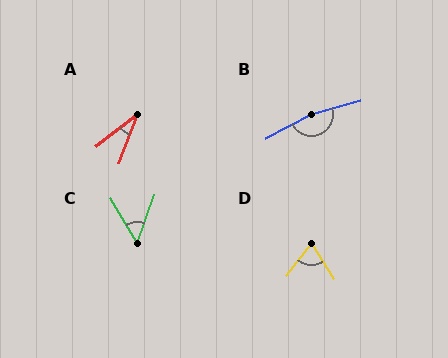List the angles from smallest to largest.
A (32°), C (50°), D (71°), B (169°).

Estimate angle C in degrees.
Approximately 50 degrees.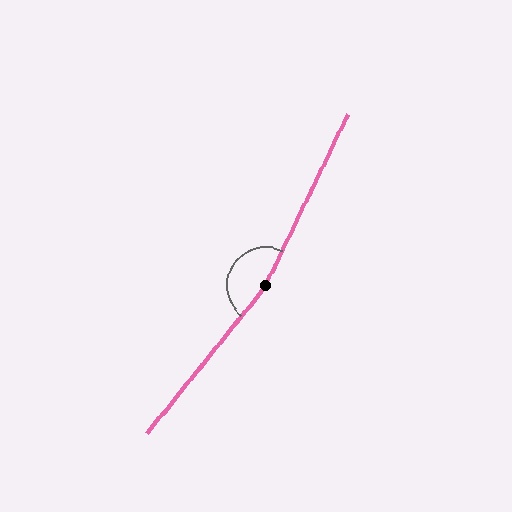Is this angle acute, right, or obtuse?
It is obtuse.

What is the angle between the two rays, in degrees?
Approximately 167 degrees.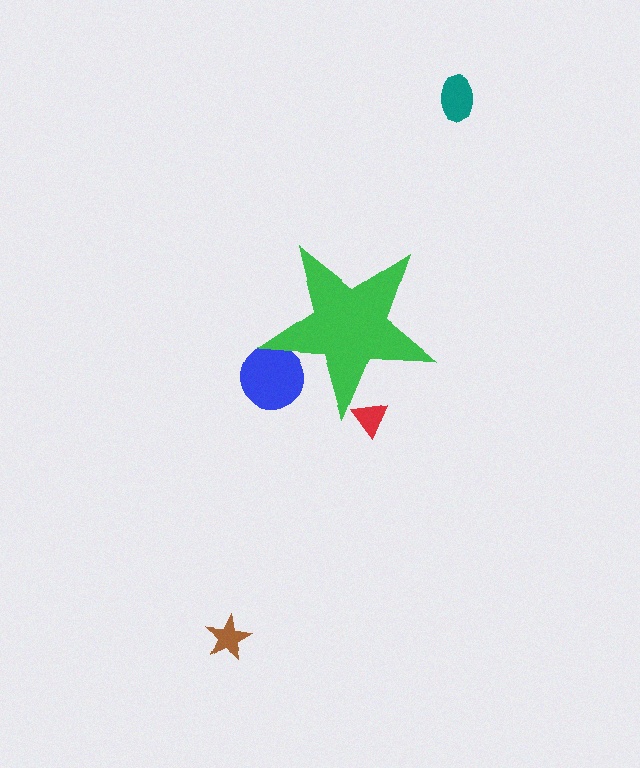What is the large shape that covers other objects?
A green star.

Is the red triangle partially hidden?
Yes, the red triangle is partially hidden behind the green star.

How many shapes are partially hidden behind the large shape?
2 shapes are partially hidden.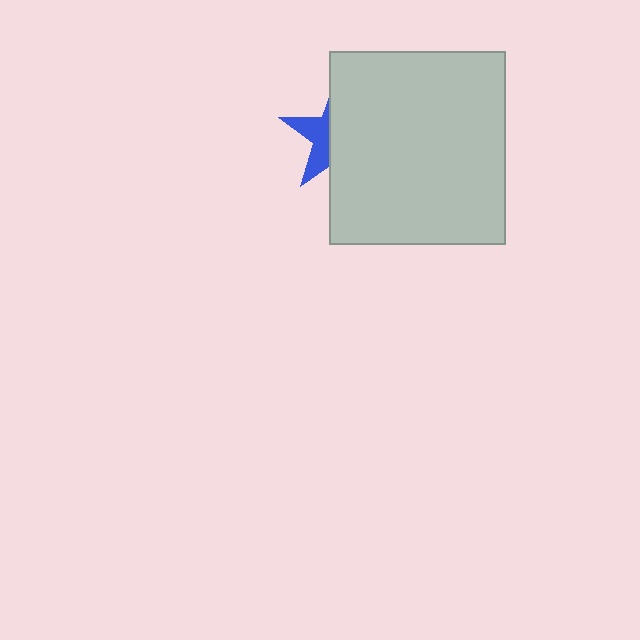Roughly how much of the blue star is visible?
A small part of it is visible (roughly 37%).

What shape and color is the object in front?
The object in front is a light gray rectangle.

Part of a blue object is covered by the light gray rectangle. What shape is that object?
It is a star.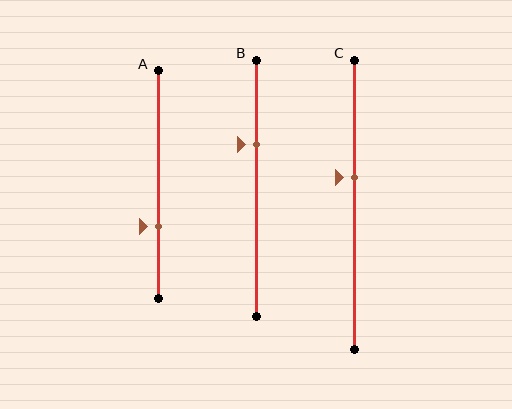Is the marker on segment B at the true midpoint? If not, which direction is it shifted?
No, the marker on segment B is shifted upward by about 17% of the segment length.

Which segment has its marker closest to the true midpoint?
Segment C has its marker closest to the true midpoint.